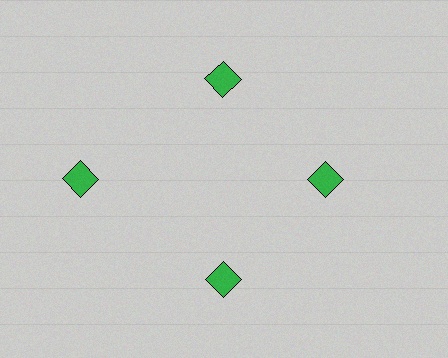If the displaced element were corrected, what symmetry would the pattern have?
It would have 4-fold rotational symmetry — the pattern would map onto itself every 90 degrees.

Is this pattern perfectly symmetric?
No. The 4 green diamonds are arranged in a ring, but one element near the 9 o'clock position is pushed outward from the center, breaking the 4-fold rotational symmetry.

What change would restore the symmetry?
The symmetry would be restored by moving it inward, back onto the ring so that all 4 diamonds sit at equal angles and equal distance from the center.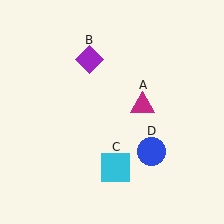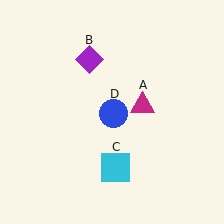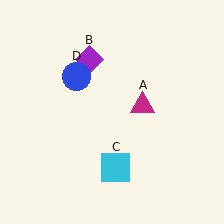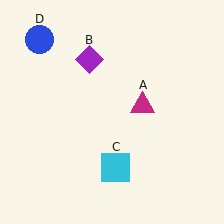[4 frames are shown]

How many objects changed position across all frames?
1 object changed position: blue circle (object D).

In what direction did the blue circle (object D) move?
The blue circle (object D) moved up and to the left.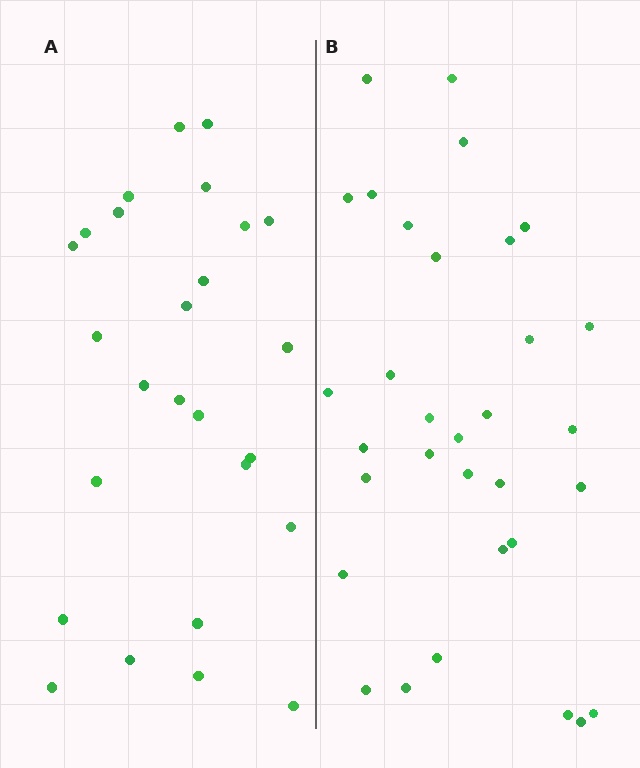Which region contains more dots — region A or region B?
Region B (the right region) has more dots.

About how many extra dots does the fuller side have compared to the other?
Region B has about 6 more dots than region A.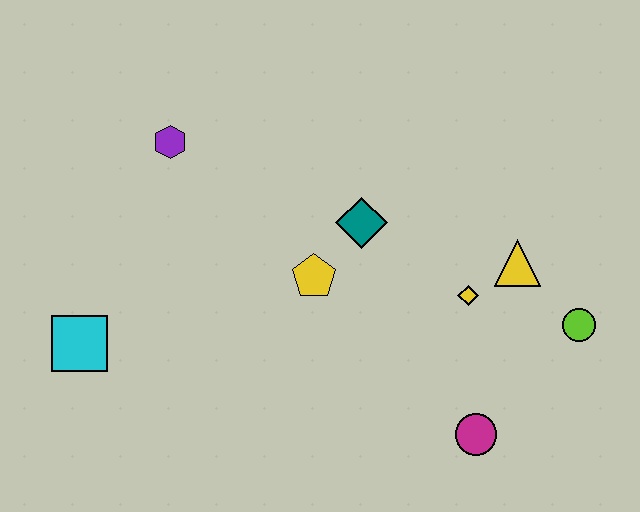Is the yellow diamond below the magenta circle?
No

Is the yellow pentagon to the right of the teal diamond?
No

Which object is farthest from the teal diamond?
The cyan square is farthest from the teal diamond.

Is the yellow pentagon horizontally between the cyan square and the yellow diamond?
Yes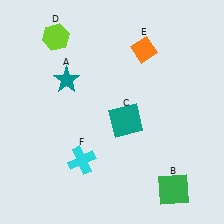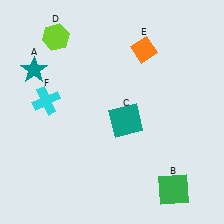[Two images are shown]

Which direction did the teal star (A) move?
The teal star (A) moved left.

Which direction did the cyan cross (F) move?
The cyan cross (F) moved up.